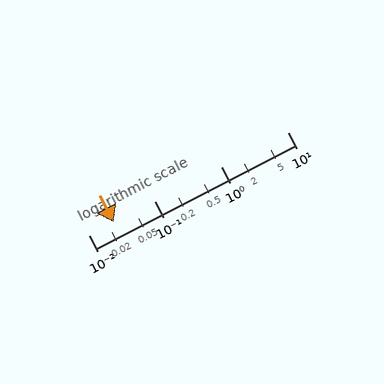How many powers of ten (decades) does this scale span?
The scale spans 3 decades, from 0.01 to 10.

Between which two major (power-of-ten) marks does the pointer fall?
The pointer is between 0.01 and 0.1.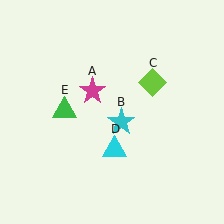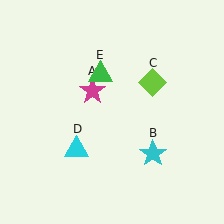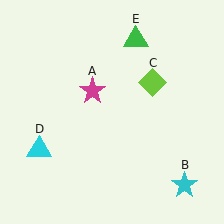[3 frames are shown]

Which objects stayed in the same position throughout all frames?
Magenta star (object A) and lime diamond (object C) remained stationary.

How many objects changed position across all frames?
3 objects changed position: cyan star (object B), cyan triangle (object D), green triangle (object E).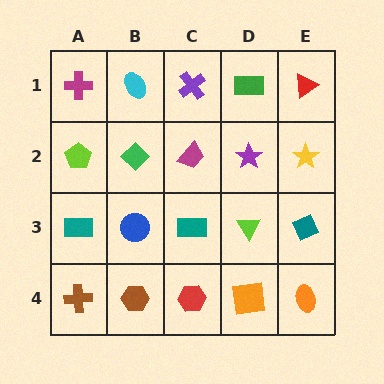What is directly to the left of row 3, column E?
A lime triangle.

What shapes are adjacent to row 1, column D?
A purple star (row 2, column D), a purple cross (row 1, column C), a red triangle (row 1, column E).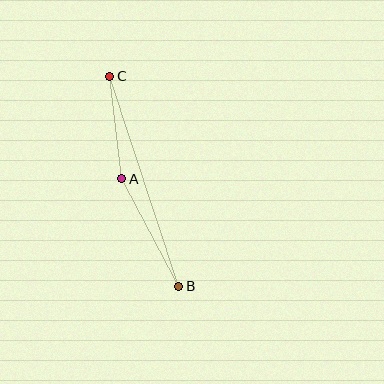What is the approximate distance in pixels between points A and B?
The distance between A and B is approximately 122 pixels.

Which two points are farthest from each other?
Points B and C are farthest from each other.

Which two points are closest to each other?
Points A and C are closest to each other.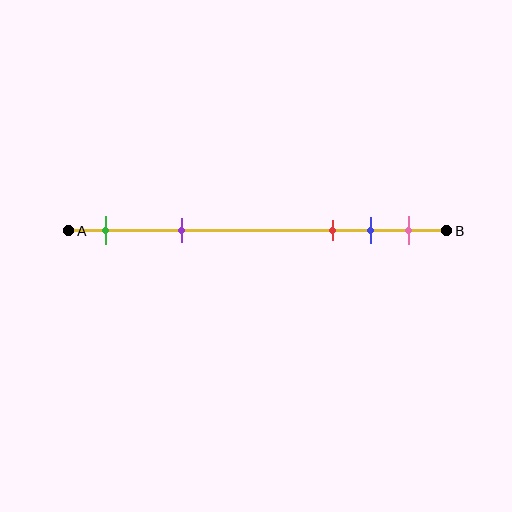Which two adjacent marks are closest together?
The blue and pink marks are the closest adjacent pair.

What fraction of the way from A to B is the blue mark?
The blue mark is approximately 80% (0.8) of the way from A to B.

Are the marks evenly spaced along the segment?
No, the marks are not evenly spaced.